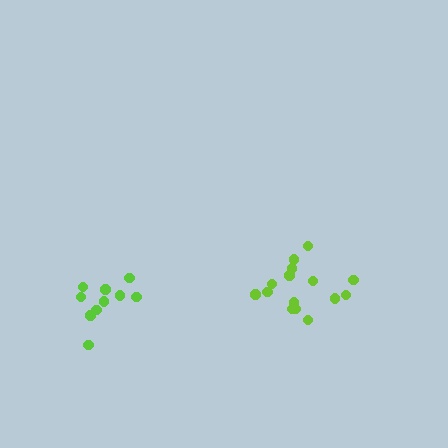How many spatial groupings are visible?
There are 2 spatial groupings.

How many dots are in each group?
Group 1: 15 dots, Group 2: 10 dots (25 total).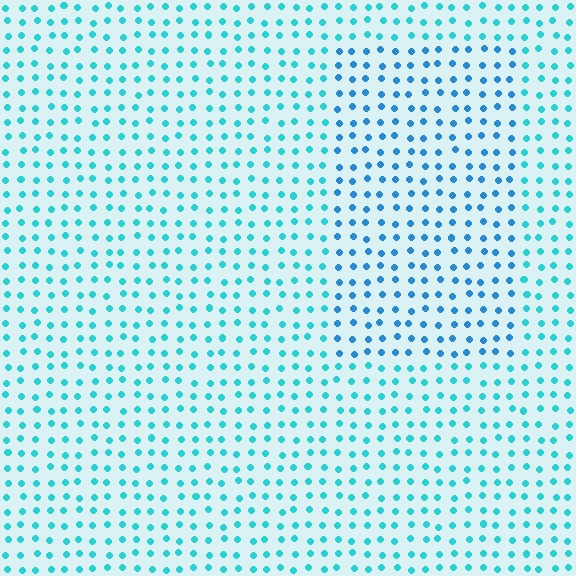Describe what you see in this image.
The image is filled with small cyan elements in a uniform arrangement. A rectangle-shaped region is visible where the elements are tinted to a slightly different hue, forming a subtle color boundary.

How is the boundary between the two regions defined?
The boundary is defined purely by a slight shift in hue (about 25 degrees). Spacing, size, and orientation are identical on both sides.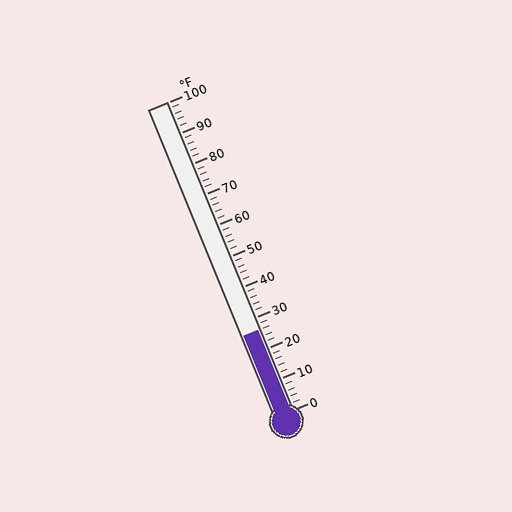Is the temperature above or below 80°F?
The temperature is below 80°F.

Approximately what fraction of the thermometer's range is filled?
The thermometer is filled to approximately 25% of its range.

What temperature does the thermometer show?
The thermometer shows approximately 26°F.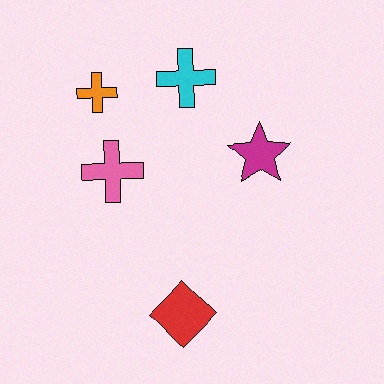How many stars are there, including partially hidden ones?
There is 1 star.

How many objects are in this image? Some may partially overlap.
There are 5 objects.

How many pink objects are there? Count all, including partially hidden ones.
There is 1 pink object.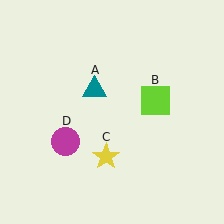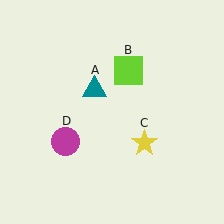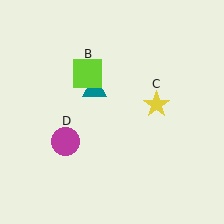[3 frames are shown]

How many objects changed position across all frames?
2 objects changed position: lime square (object B), yellow star (object C).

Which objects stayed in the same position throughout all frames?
Teal triangle (object A) and magenta circle (object D) remained stationary.